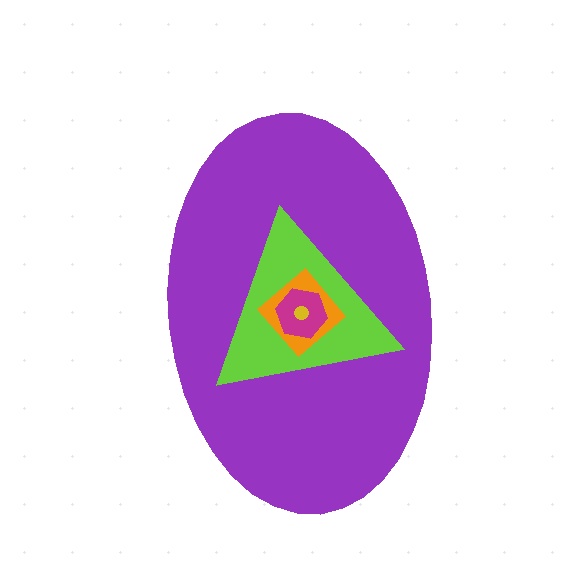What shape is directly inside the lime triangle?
The orange diamond.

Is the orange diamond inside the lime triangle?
Yes.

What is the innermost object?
The yellow circle.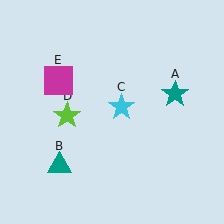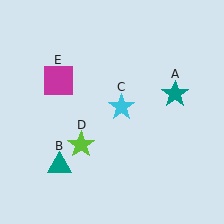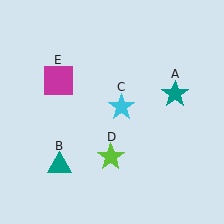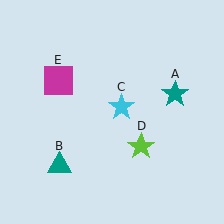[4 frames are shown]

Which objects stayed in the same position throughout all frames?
Teal star (object A) and teal triangle (object B) and cyan star (object C) and magenta square (object E) remained stationary.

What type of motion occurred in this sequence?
The lime star (object D) rotated counterclockwise around the center of the scene.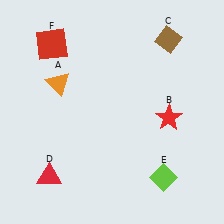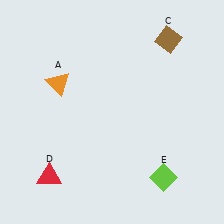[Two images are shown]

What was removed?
The red square (F), the red star (B) were removed in Image 2.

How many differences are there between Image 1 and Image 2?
There are 2 differences between the two images.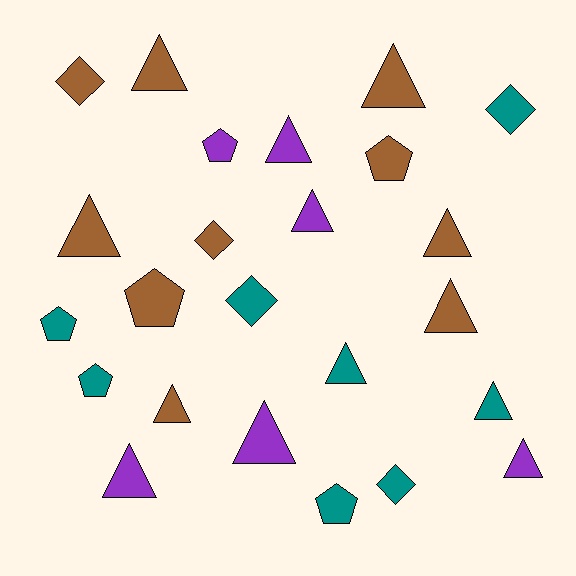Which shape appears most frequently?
Triangle, with 13 objects.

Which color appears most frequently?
Brown, with 10 objects.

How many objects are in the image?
There are 24 objects.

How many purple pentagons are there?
There is 1 purple pentagon.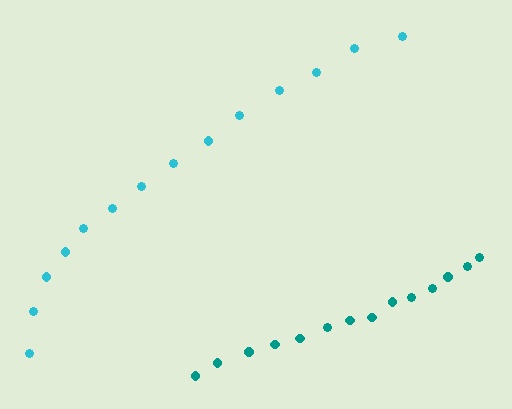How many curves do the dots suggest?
There are 2 distinct paths.